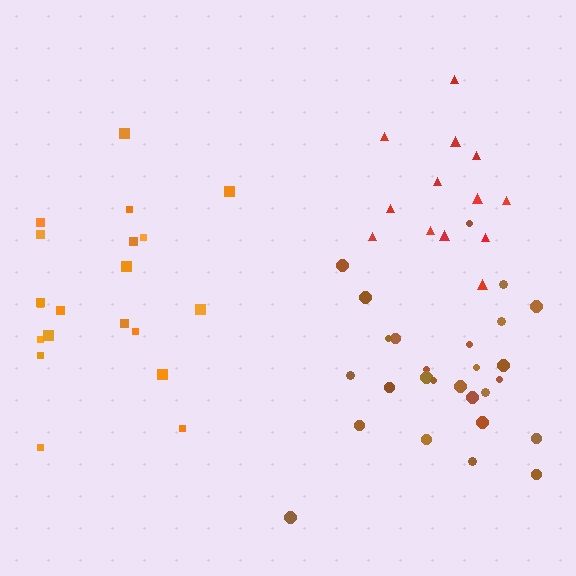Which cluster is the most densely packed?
Brown.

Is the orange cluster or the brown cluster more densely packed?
Brown.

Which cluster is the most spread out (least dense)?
Orange.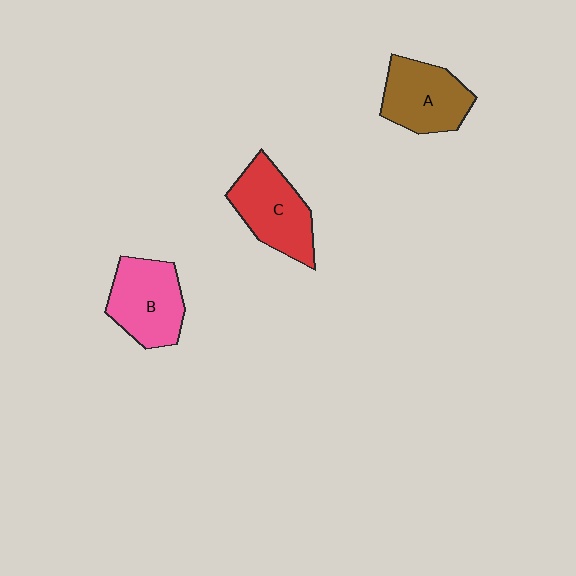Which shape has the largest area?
Shape C (red).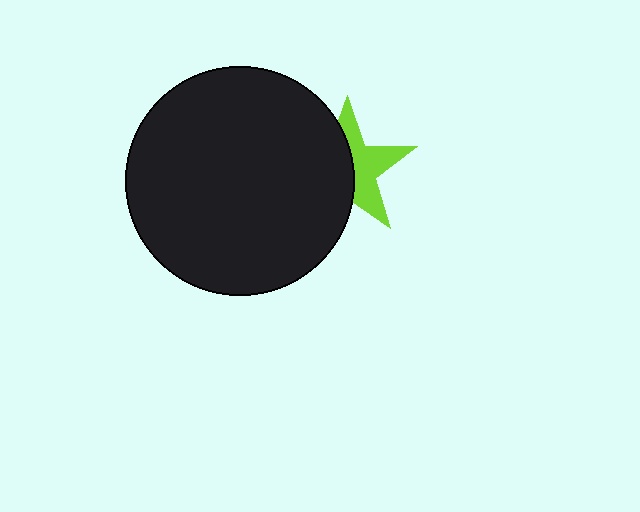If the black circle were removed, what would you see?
You would see the complete lime star.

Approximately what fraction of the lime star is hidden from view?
Roughly 52% of the lime star is hidden behind the black circle.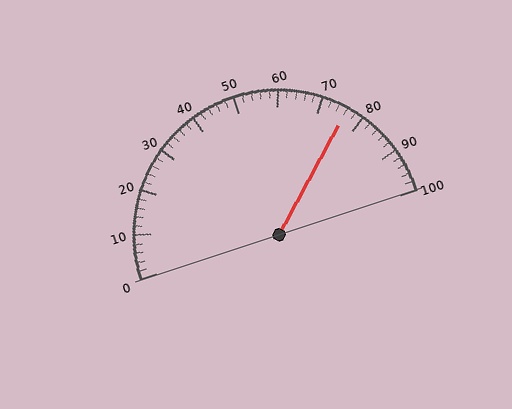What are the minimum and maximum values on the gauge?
The gauge ranges from 0 to 100.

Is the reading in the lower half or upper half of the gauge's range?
The reading is in the upper half of the range (0 to 100).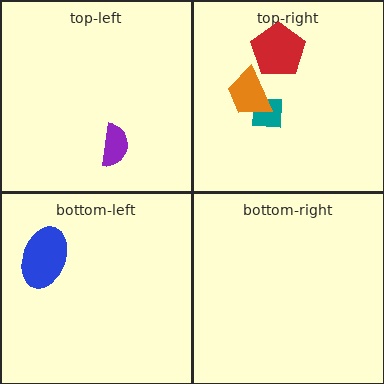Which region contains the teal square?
The top-right region.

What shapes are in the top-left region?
The purple semicircle.